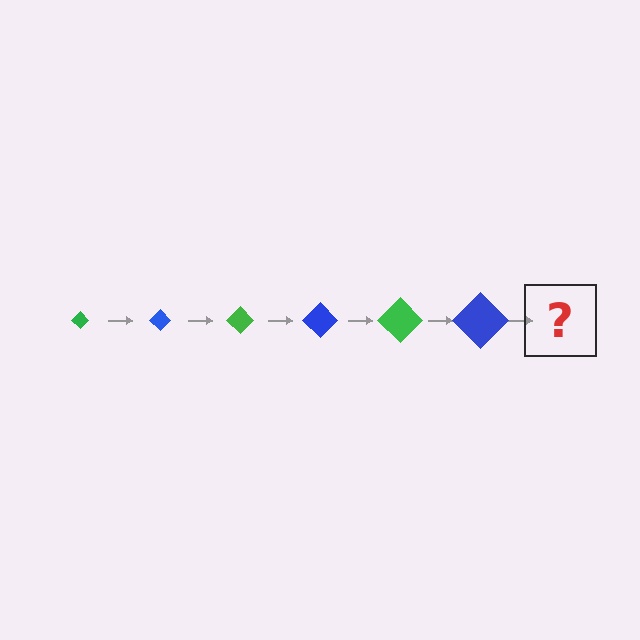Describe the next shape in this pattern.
It should be a green diamond, larger than the previous one.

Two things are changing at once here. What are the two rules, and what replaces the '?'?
The two rules are that the diamond grows larger each step and the color cycles through green and blue. The '?' should be a green diamond, larger than the previous one.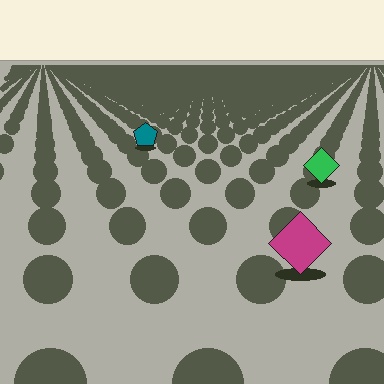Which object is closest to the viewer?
The magenta diamond is closest. The texture marks near it are larger and more spread out.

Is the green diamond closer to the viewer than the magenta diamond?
No. The magenta diamond is closer — you can tell from the texture gradient: the ground texture is coarser near it.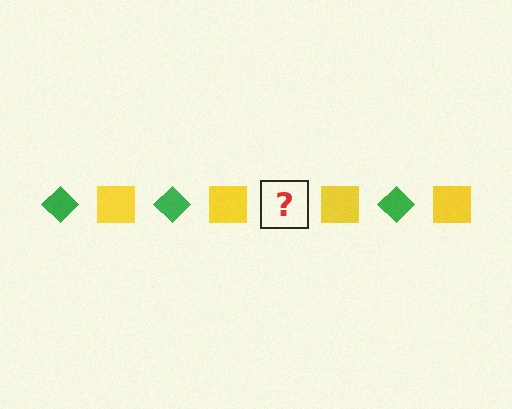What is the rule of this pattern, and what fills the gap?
The rule is that the pattern alternates between green diamond and yellow square. The gap should be filled with a green diamond.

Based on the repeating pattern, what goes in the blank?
The blank should be a green diamond.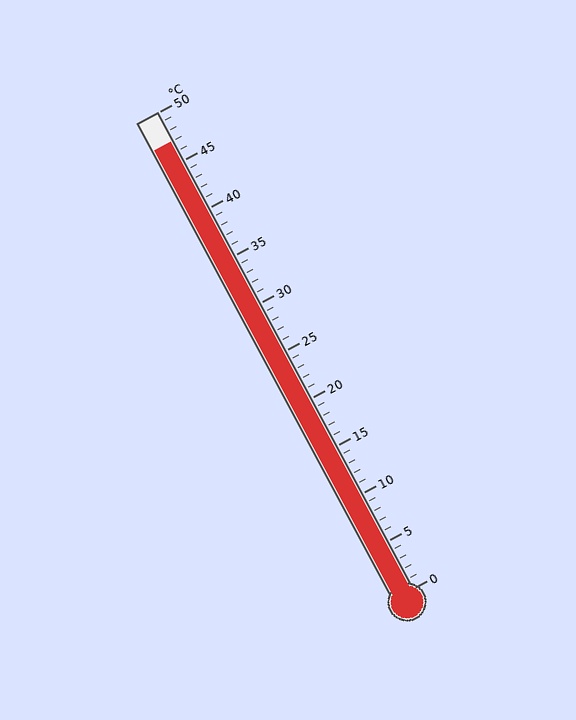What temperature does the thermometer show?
The thermometer shows approximately 47°C.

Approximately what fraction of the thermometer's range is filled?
The thermometer is filled to approximately 95% of its range.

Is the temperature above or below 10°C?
The temperature is above 10°C.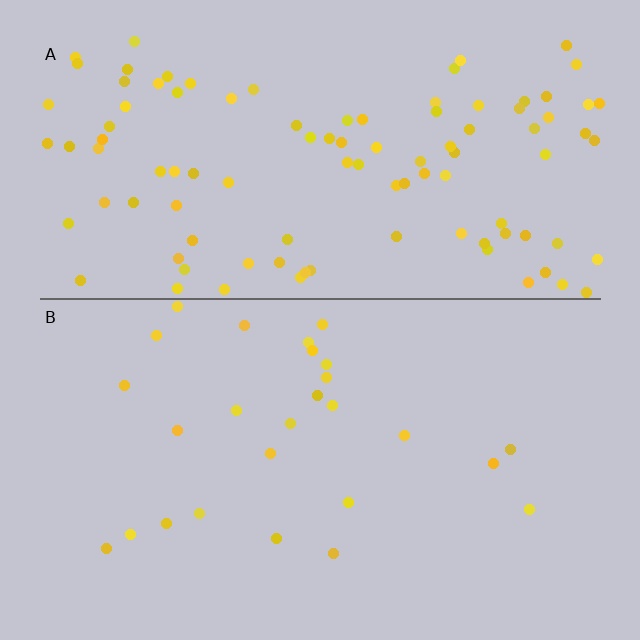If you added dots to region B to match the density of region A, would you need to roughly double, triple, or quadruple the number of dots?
Approximately quadruple.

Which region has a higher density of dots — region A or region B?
A (the top).